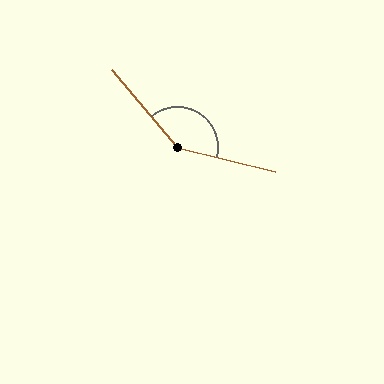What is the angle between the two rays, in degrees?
Approximately 144 degrees.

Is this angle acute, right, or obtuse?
It is obtuse.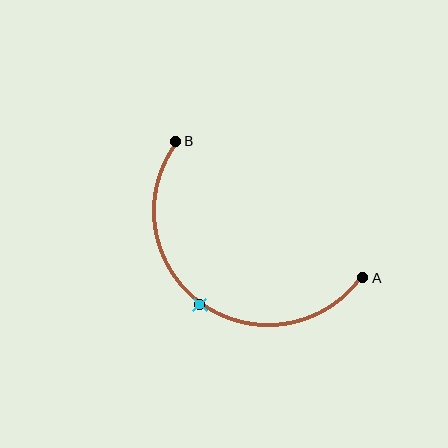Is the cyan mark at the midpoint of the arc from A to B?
Yes. The cyan mark lies on the arc at equal arc-length from both A and B — it is the arc midpoint.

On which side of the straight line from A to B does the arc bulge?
The arc bulges below and to the left of the straight line connecting A and B.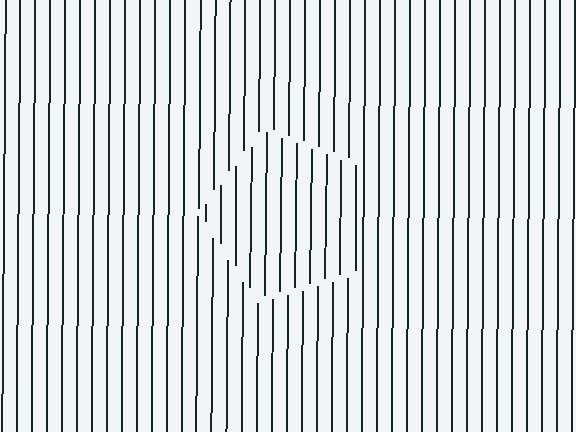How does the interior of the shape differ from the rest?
The interior of the shape contains the same grating, shifted by half a period — the contour is defined by the phase discontinuity where line-ends from the inner and outer gratings abut.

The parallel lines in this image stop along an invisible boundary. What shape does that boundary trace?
An illusory pentagon. The interior of the shape contains the same grating, shifted by half a period — the contour is defined by the phase discontinuity where line-ends from the inner and outer gratings abut.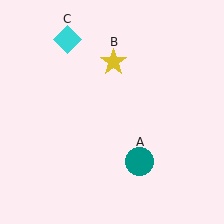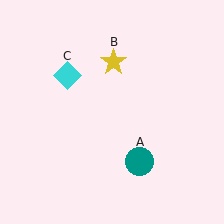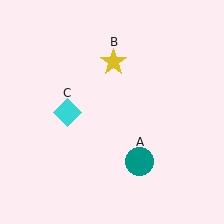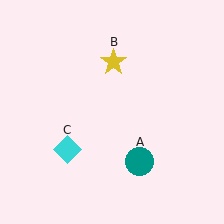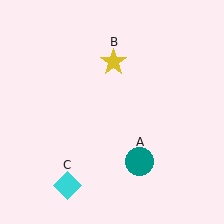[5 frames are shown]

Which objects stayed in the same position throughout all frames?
Teal circle (object A) and yellow star (object B) remained stationary.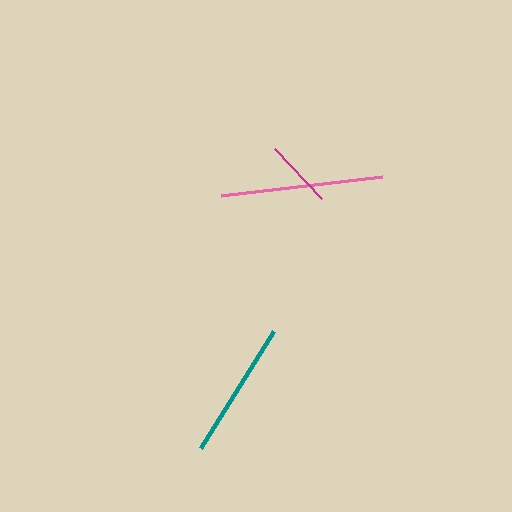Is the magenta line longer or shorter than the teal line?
The teal line is longer than the magenta line.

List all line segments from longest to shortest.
From longest to shortest: pink, teal, magenta.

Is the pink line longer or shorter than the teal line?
The pink line is longer than the teal line.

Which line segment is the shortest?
The magenta line is the shortest at approximately 68 pixels.